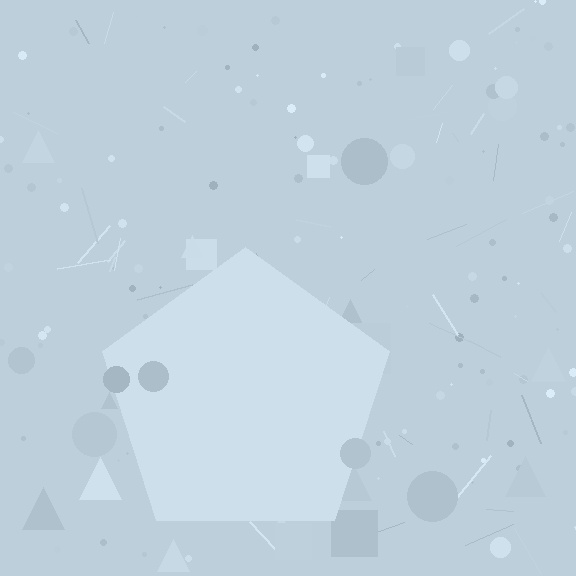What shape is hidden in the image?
A pentagon is hidden in the image.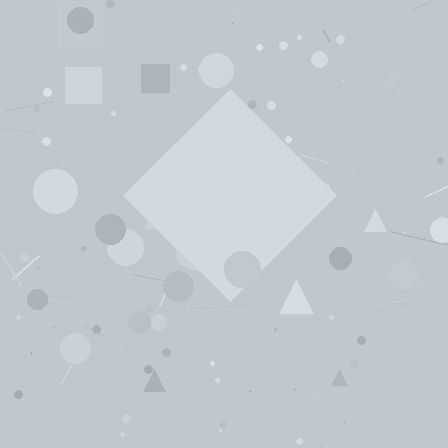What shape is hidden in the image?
A diamond is hidden in the image.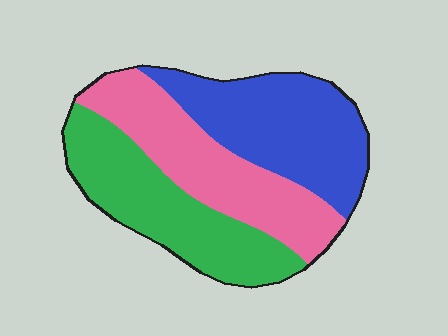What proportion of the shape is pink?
Pink covers about 35% of the shape.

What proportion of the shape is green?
Green takes up between a quarter and a half of the shape.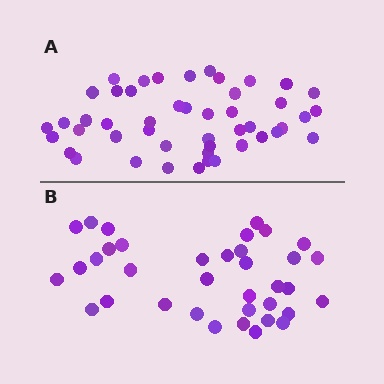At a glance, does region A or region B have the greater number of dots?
Region A (the top region) has more dots.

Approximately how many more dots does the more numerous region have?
Region A has roughly 12 or so more dots than region B.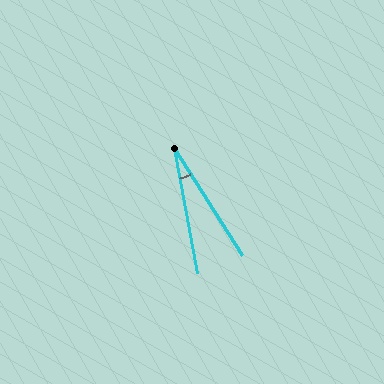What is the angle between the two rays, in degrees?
Approximately 22 degrees.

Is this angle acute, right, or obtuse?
It is acute.